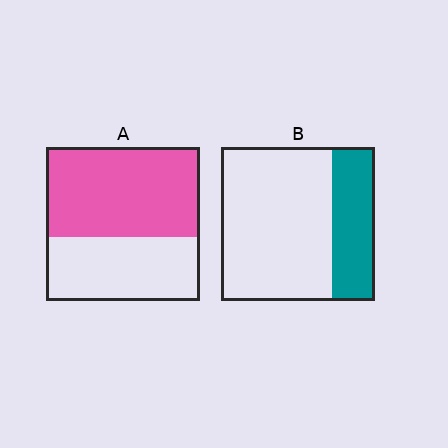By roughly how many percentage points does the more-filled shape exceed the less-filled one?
By roughly 30 percentage points (A over B).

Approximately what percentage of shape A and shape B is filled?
A is approximately 60% and B is approximately 30%.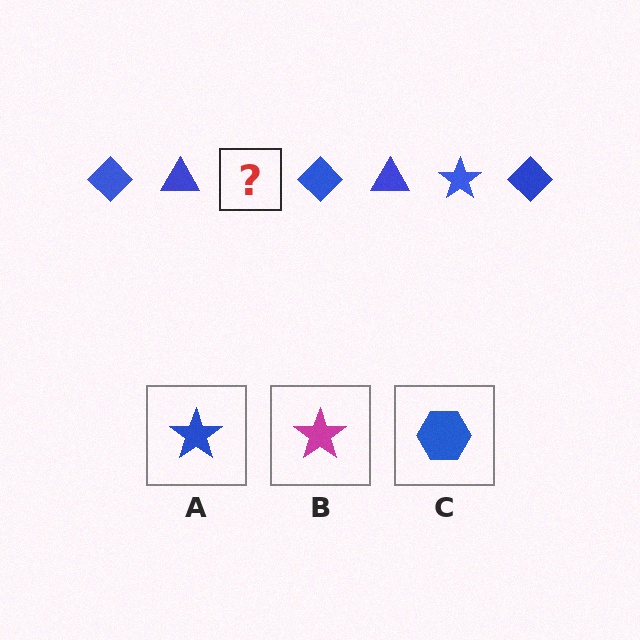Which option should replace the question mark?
Option A.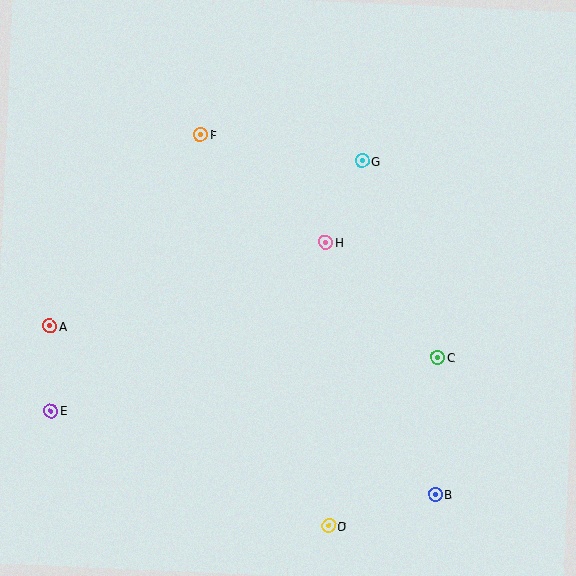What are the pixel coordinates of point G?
Point G is at (362, 161).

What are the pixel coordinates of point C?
Point C is at (438, 357).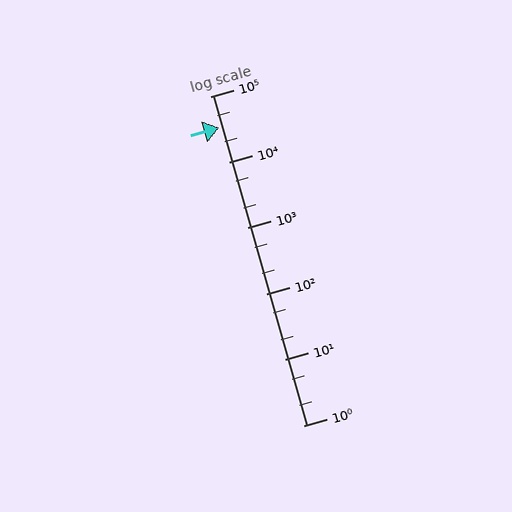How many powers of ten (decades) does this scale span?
The scale spans 5 decades, from 1 to 100000.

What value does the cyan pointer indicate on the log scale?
The pointer indicates approximately 33000.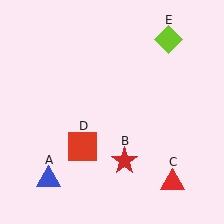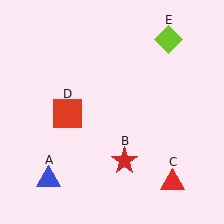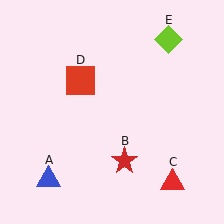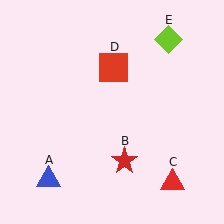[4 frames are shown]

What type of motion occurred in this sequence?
The red square (object D) rotated clockwise around the center of the scene.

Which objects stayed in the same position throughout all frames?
Blue triangle (object A) and red star (object B) and red triangle (object C) and lime diamond (object E) remained stationary.